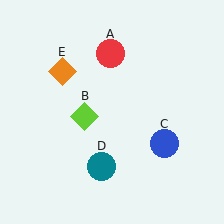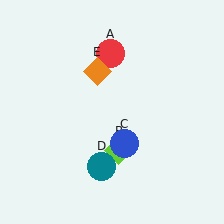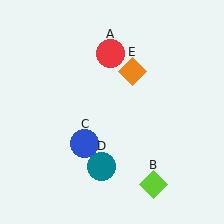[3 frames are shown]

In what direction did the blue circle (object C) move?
The blue circle (object C) moved left.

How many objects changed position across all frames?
3 objects changed position: lime diamond (object B), blue circle (object C), orange diamond (object E).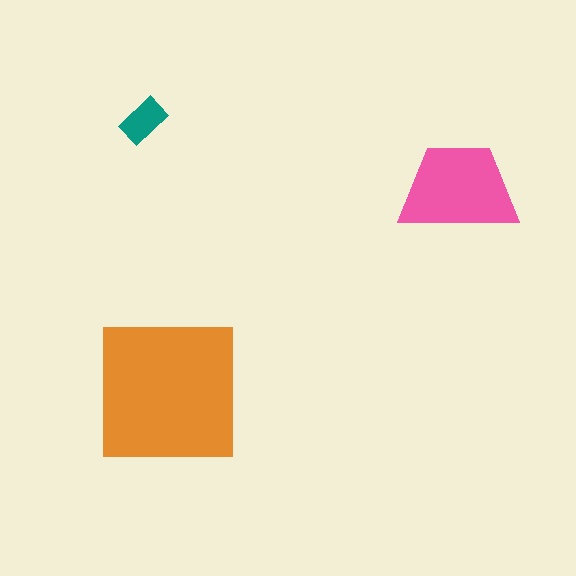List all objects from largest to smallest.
The orange square, the pink trapezoid, the teal rectangle.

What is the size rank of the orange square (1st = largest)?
1st.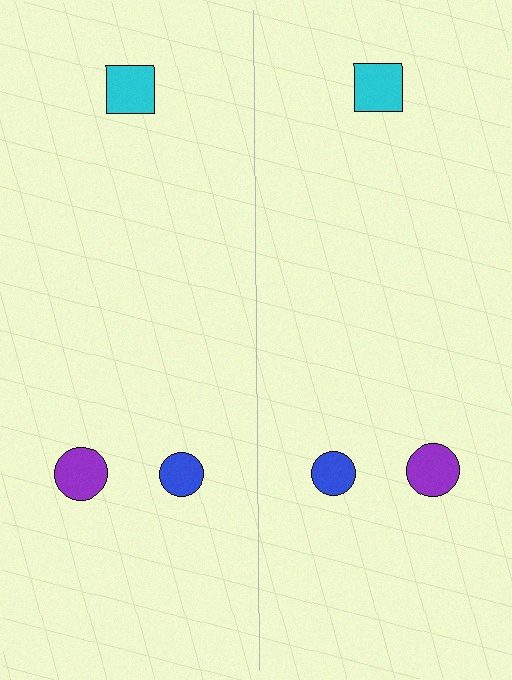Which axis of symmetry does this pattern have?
The pattern has a vertical axis of symmetry running through the center of the image.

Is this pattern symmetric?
Yes, this pattern has bilateral (reflection) symmetry.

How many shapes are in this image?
There are 6 shapes in this image.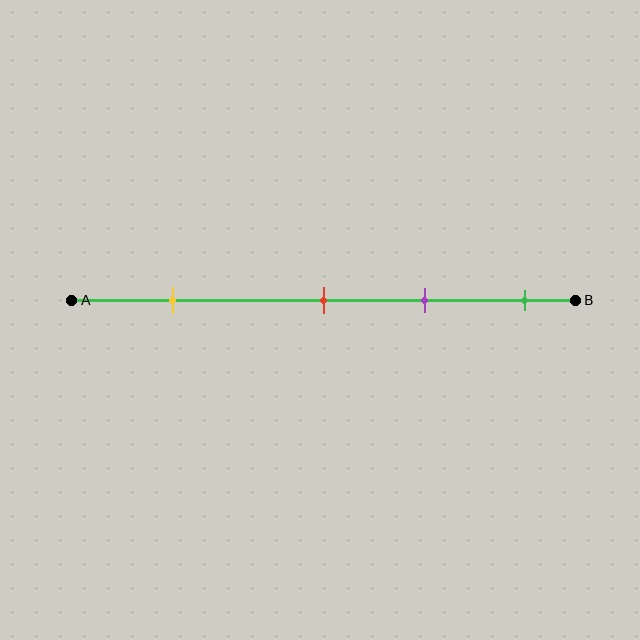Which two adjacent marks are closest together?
The red and purple marks are the closest adjacent pair.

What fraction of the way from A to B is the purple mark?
The purple mark is approximately 70% (0.7) of the way from A to B.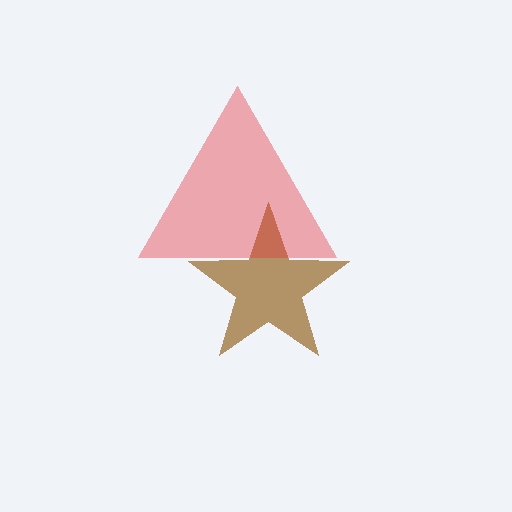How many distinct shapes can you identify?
There are 2 distinct shapes: a brown star, a red triangle.